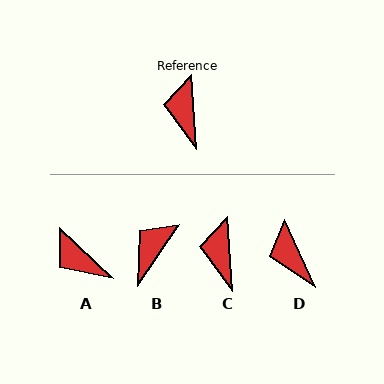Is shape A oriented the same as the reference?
No, it is off by about 42 degrees.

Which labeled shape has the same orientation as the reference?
C.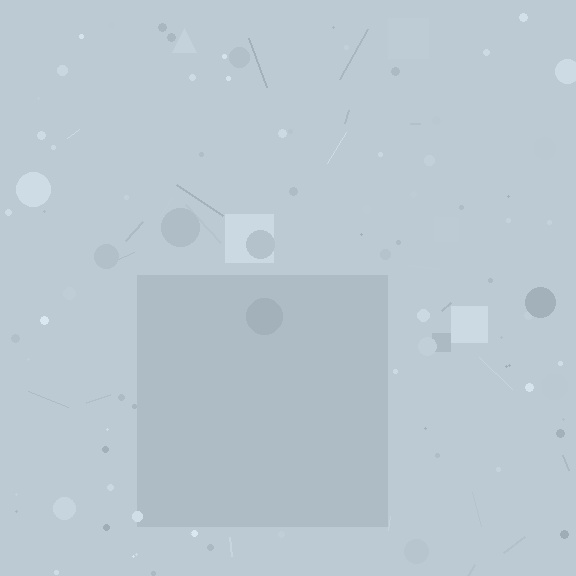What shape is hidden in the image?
A square is hidden in the image.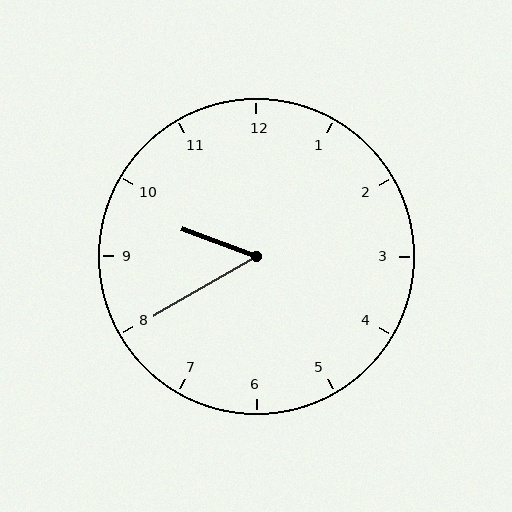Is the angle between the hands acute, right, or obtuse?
It is acute.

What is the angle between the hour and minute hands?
Approximately 50 degrees.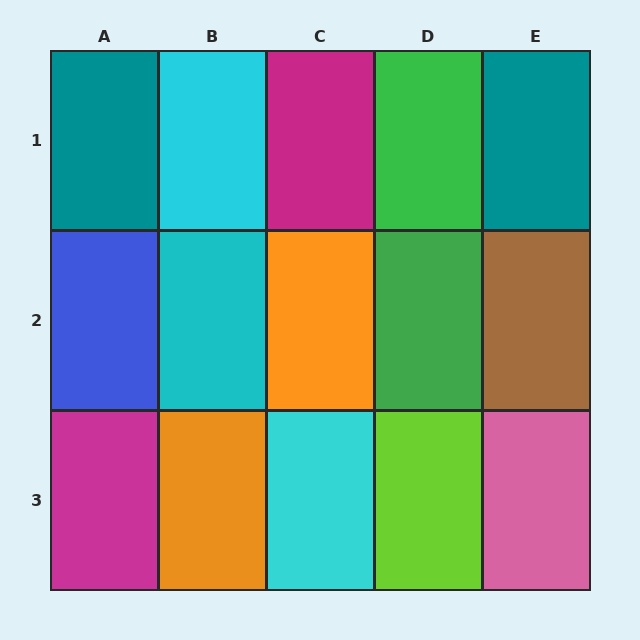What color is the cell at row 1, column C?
Magenta.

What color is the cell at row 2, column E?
Brown.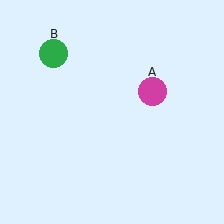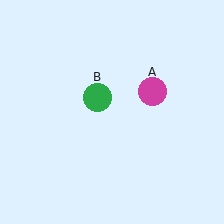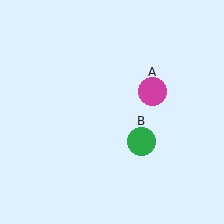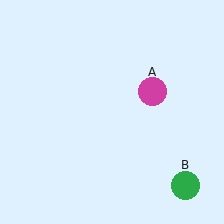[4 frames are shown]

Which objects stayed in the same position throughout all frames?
Magenta circle (object A) remained stationary.